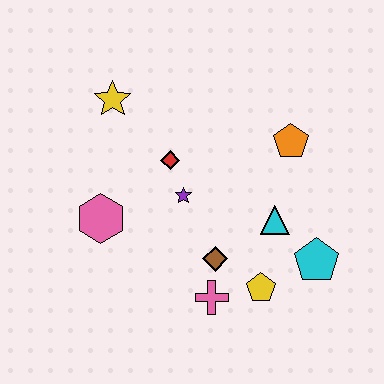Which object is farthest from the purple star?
The cyan pentagon is farthest from the purple star.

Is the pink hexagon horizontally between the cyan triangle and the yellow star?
No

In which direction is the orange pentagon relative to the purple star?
The orange pentagon is to the right of the purple star.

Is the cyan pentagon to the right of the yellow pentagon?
Yes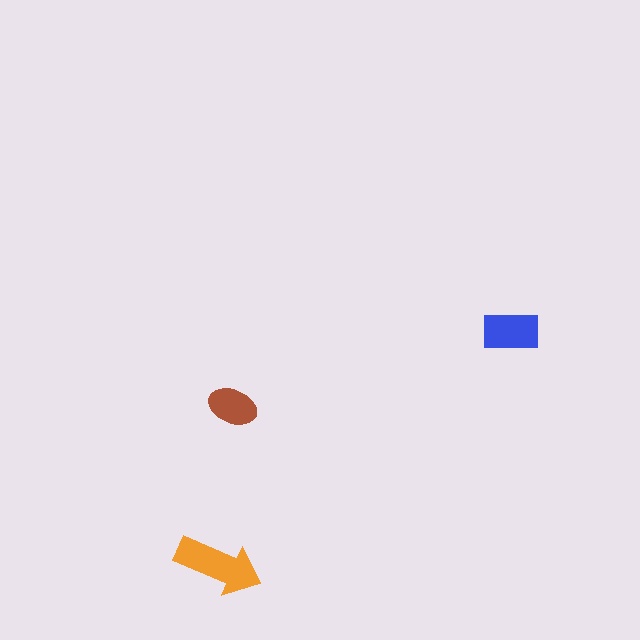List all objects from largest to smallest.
The orange arrow, the blue rectangle, the brown ellipse.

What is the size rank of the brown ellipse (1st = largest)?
3rd.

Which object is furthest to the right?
The blue rectangle is rightmost.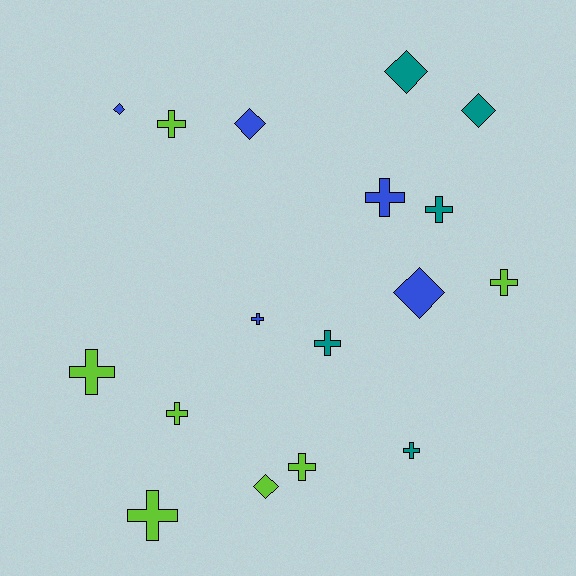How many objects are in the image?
There are 17 objects.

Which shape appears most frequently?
Cross, with 11 objects.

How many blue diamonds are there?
There are 3 blue diamonds.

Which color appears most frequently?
Lime, with 7 objects.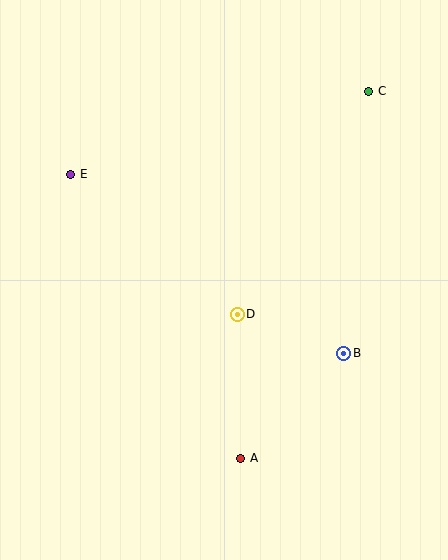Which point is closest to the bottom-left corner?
Point A is closest to the bottom-left corner.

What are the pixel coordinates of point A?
Point A is at (241, 458).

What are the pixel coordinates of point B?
Point B is at (344, 353).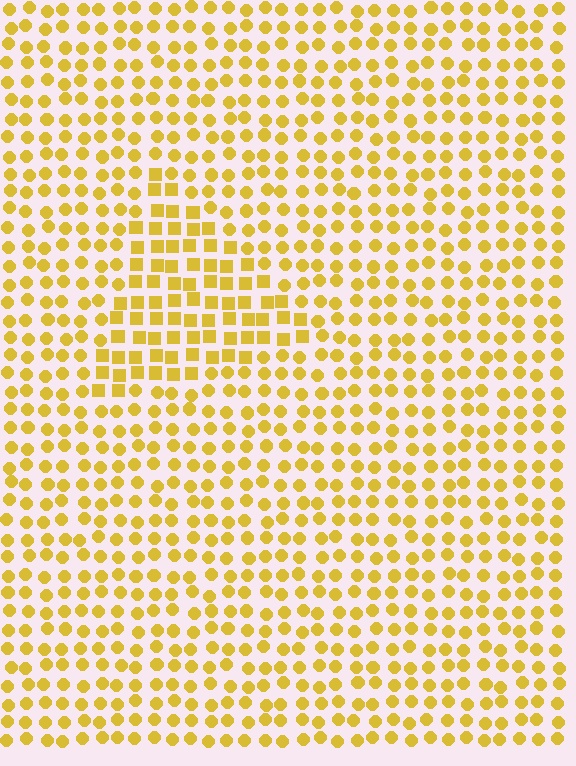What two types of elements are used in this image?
The image uses squares inside the triangle region and circles outside it.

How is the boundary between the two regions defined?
The boundary is defined by a change in element shape: squares inside vs. circles outside. All elements share the same color and spacing.